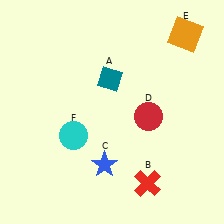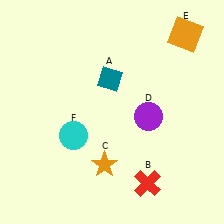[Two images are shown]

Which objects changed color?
C changed from blue to orange. D changed from red to purple.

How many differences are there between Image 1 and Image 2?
There are 2 differences between the two images.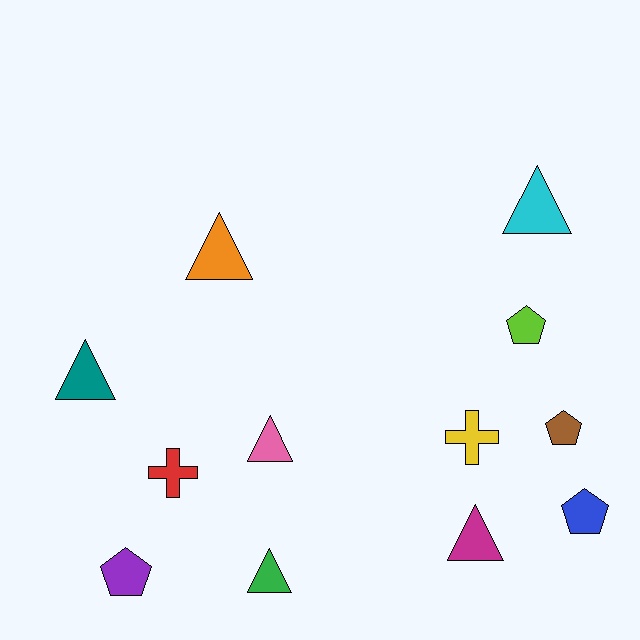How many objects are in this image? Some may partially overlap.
There are 12 objects.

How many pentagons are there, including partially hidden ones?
There are 4 pentagons.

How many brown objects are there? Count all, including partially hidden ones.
There is 1 brown object.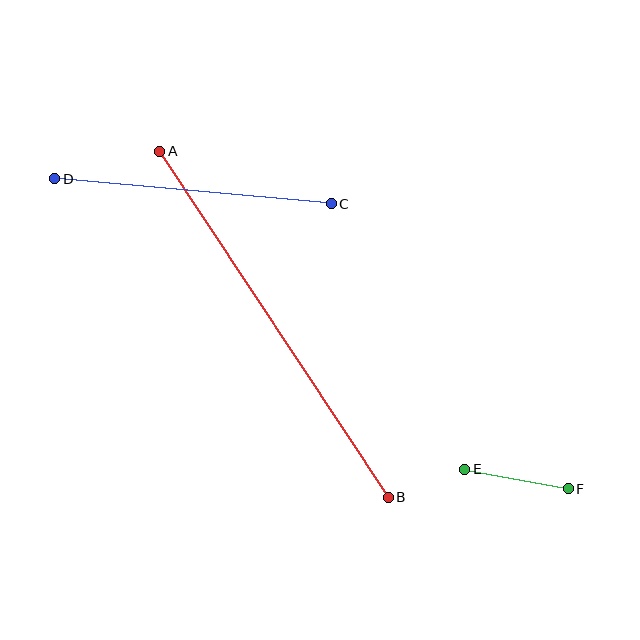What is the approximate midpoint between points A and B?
The midpoint is at approximately (274, 324) pixels.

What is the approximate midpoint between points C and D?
The midpoint is at approximately (193, 191) pixels.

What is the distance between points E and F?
The distance is approximately 105 pixels.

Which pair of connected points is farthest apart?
Points A and B are farthest apart.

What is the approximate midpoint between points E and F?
The midpoint is at approximately (517, 479) pixels.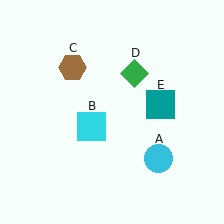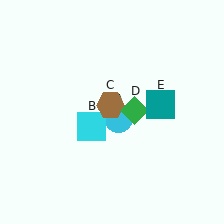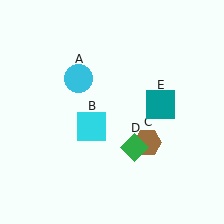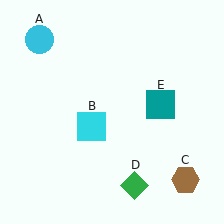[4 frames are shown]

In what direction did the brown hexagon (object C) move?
The brown hexagon (object C) moved down and to the right.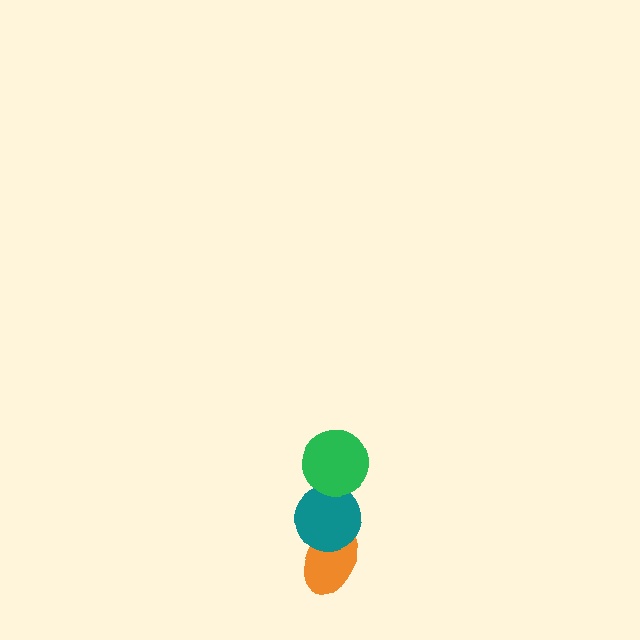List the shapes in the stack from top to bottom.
From top to bottom: the green circle, the teal circle, the orange ellipse.